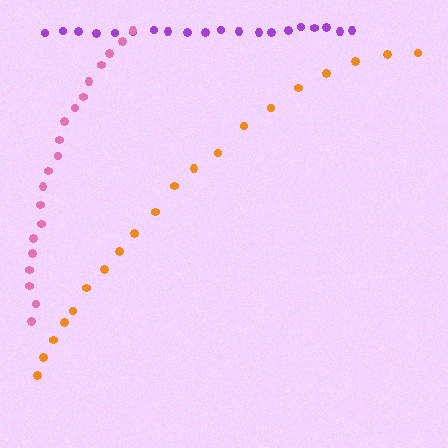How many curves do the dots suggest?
There are 3 distinct paths.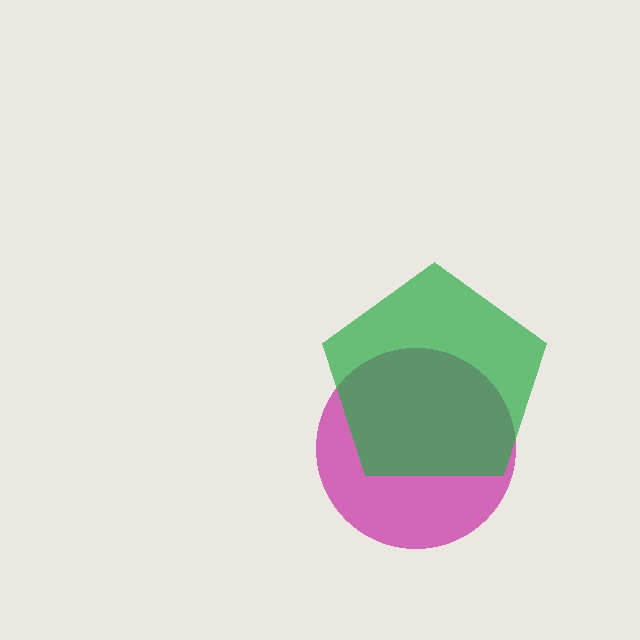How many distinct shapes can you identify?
There are 2 distinct shapes: a magenta circle, a green pentagon.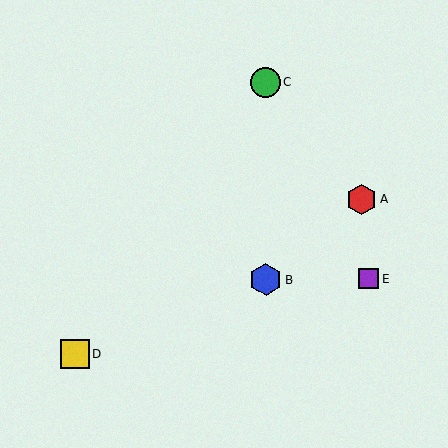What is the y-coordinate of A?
Object A is at y≈199.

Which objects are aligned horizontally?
Objects B, E are aligned horizontally.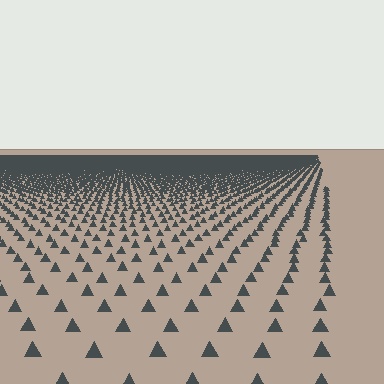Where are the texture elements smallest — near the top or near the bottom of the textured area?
Near the top.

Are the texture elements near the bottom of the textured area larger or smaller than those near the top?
Larger. Near the bottom, elements are closer to the viewer and appear at a bigger on-screen size.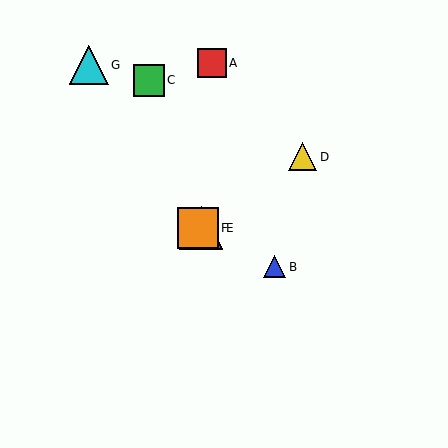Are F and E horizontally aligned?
Yes, both are at y≈228.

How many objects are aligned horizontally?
2 objects (E, F) are aligned horizontally.